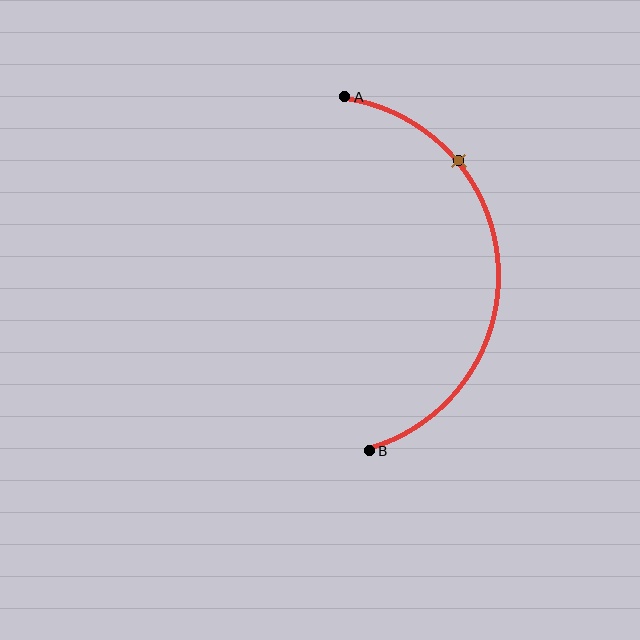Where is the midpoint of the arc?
The arc midpoint is the point on the curve farthest from the straight line joining A and B. It sits to the right of that line.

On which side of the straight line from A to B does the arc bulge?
The arc bulges to the right of the straight line connecting A and B.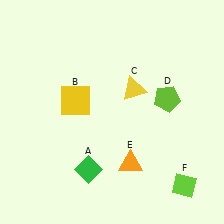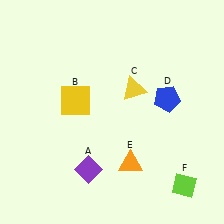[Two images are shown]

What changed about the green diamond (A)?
In Image 1, A is green. In Image 2, it changed to purple.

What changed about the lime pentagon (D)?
In Image 1, D is lime. In Image 2, it changed to blue.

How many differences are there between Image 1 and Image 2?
There are 2 differences between the two images.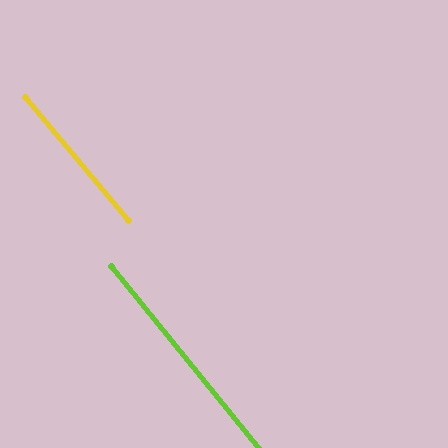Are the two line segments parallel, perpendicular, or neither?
Parallel — their directions differ by only 1.0°.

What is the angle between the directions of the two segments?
Approximately 1 degree.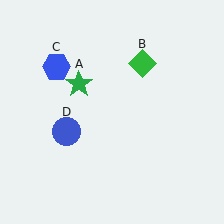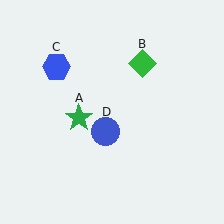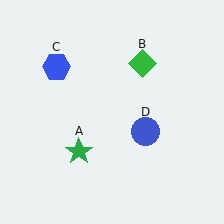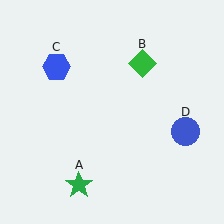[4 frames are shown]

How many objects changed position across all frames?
2 objects changed position: green star (object A), blue circle (object D).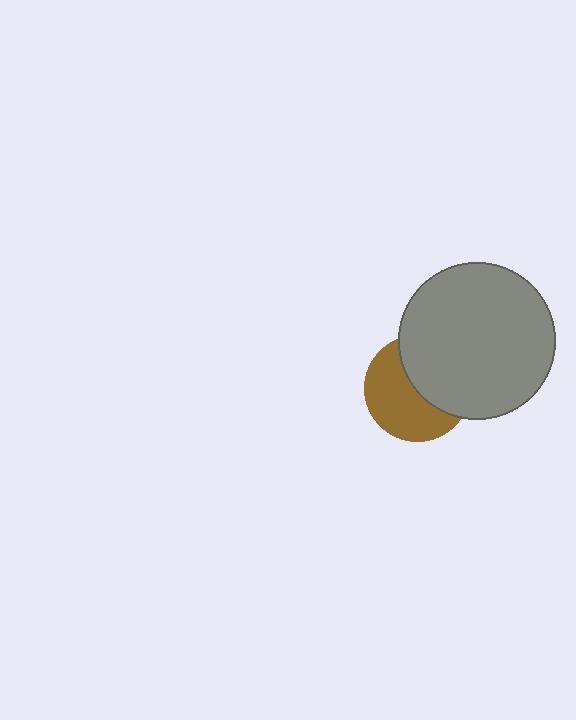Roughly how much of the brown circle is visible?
About half of it is visible (roughly 54%).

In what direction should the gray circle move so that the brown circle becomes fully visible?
The gray circle should move toward the upper-right. That is the shortest direction to clear the overlap and leave the brown circle fully visible.